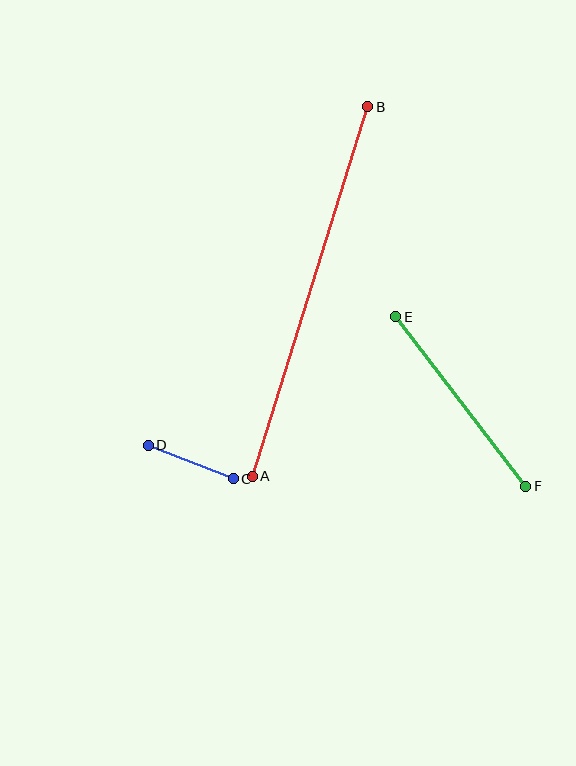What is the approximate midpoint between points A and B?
The midpoint is at approximately (310, 291) pixels.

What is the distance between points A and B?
The distance is approximately 387 pixels.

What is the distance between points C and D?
The distance is approximately 91 pixels.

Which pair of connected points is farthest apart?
Points A and B are farthest apart.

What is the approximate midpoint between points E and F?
The midpoint is at approximately (461, 402) pixels.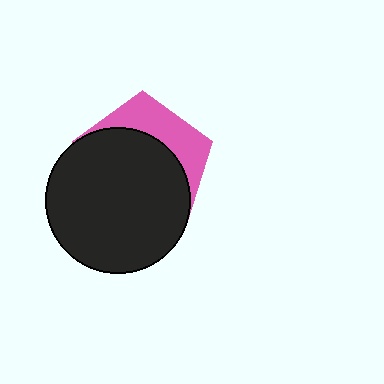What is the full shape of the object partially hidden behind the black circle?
The partially hidden object is a pink pentagon.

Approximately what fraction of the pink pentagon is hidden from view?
Roughly 69% of the pink pentagon is hidden behind the black circle.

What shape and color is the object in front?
The object in front is a black circle.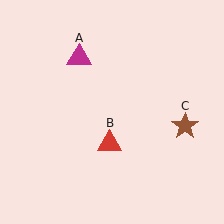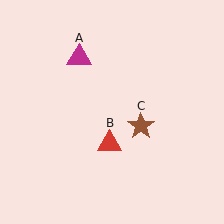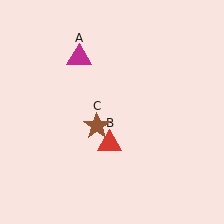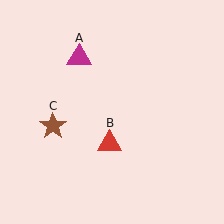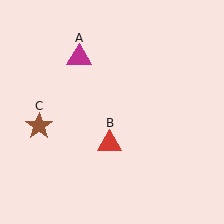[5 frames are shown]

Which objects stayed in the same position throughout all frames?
Magenta triangle (object A) and red triangle (object B) remained stationary.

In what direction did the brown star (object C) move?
The brown star (object C) moved left.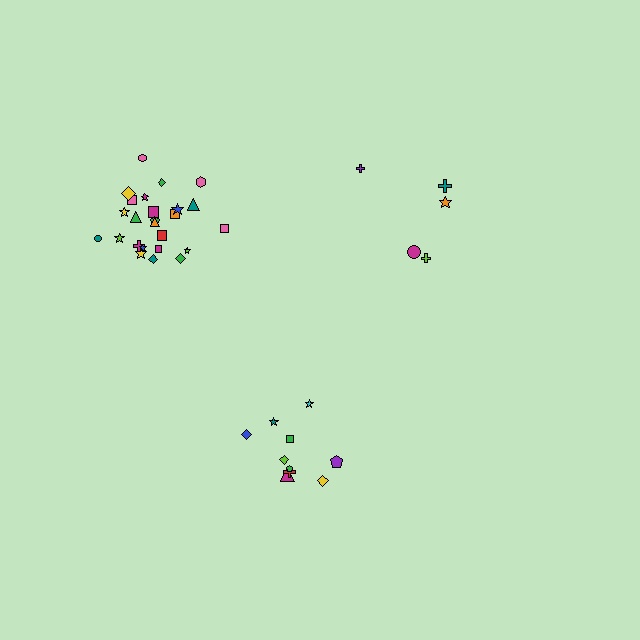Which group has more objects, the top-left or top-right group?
The top-left group.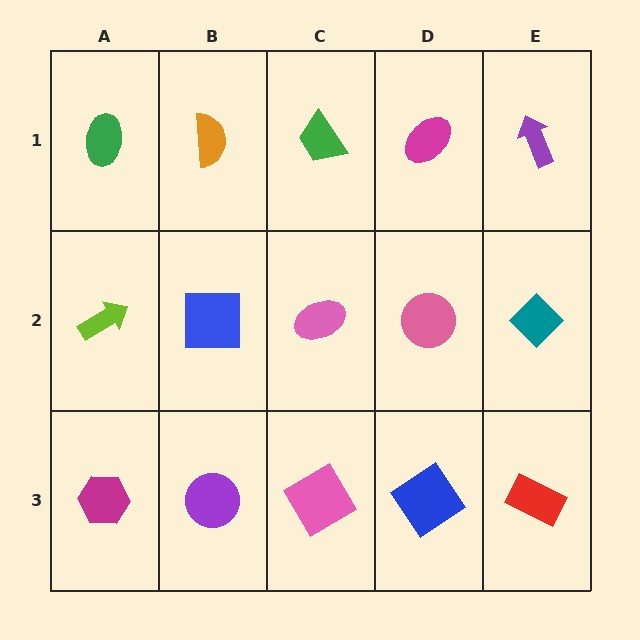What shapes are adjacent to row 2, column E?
A purple arrow (row 1, column E), a red rectangle (row 3, column E), a pink circle (row 2, column D).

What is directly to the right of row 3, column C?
A blue diamond.